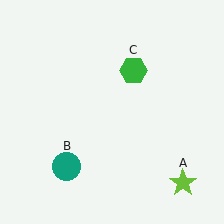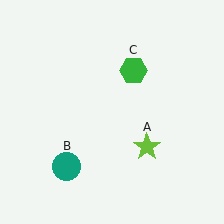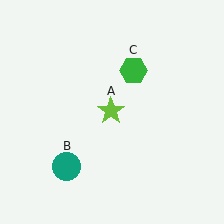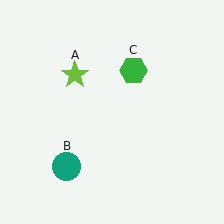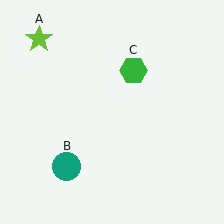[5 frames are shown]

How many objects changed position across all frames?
1 object changed position: lime star (object A).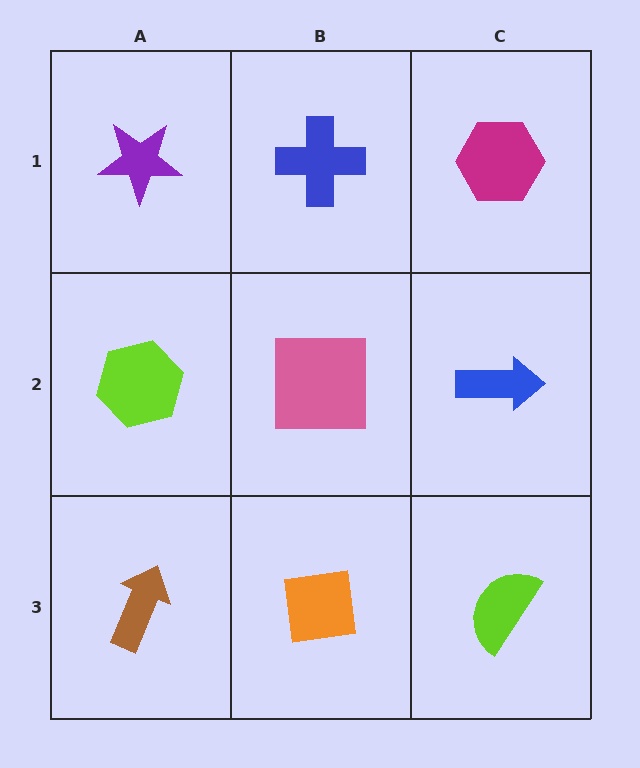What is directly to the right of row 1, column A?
A blue cross.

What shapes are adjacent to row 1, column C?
A blue arrow (row 2, column C), a blue cross (row 1, column B).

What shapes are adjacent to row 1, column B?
A pink square (row 2, column B), a purple star (row 1, column A), a magenta hexagon (row 1, column C).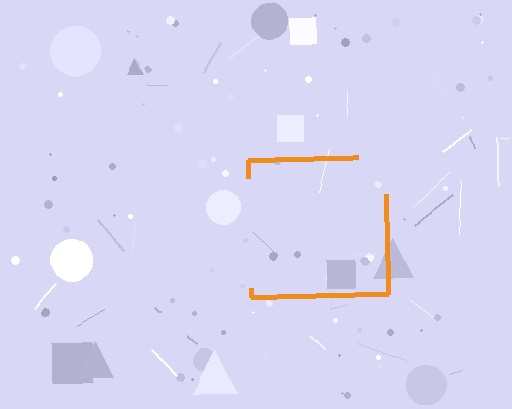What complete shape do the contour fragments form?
The contour fragments form a square.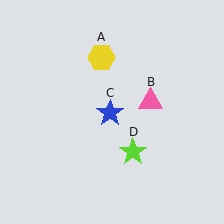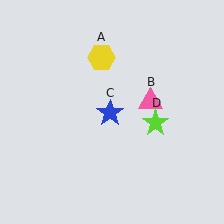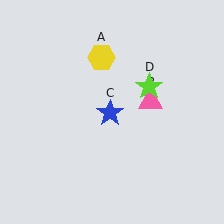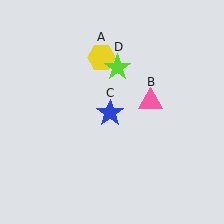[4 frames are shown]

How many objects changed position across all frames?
1 object changed position: lime star (object D).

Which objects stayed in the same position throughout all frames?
Yellow hexagon (object A) and pink triangle (object B) and blue star (object C) remained stationary.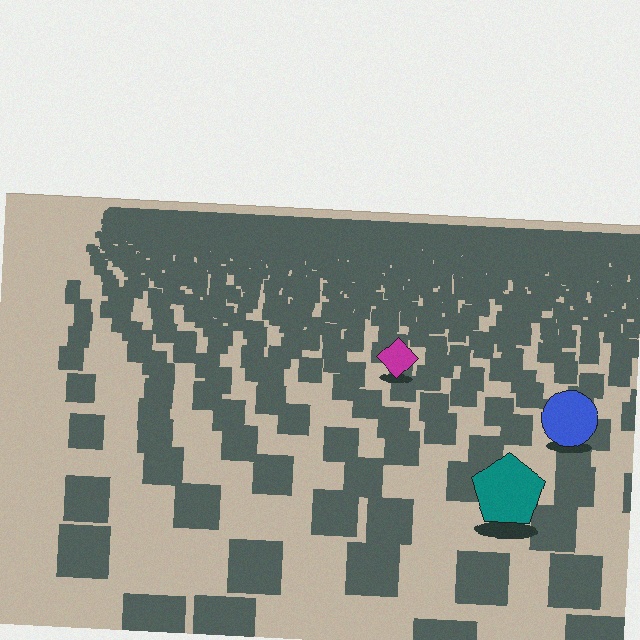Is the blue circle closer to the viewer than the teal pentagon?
No. The teal pentagon is closer — you can tell from the texture gradient: the ground texture is coarser near it.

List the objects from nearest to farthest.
From nearest to farthest: the teal pentagon, the blue circle, the magenta diamond.